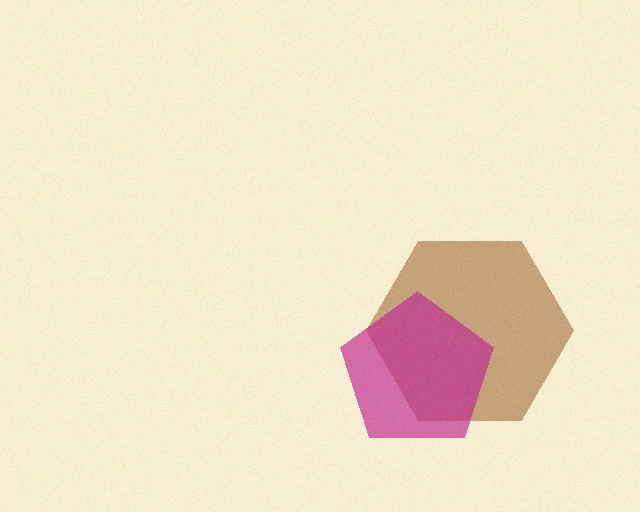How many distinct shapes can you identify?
There are 2 distinct shapes: a brown hexagon, a magenta pentagon.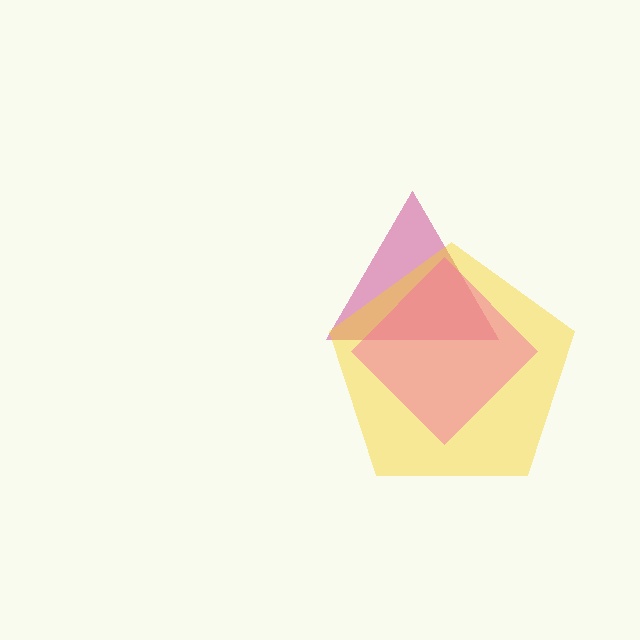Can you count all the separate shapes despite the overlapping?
Yes, there are 3 separate shapes.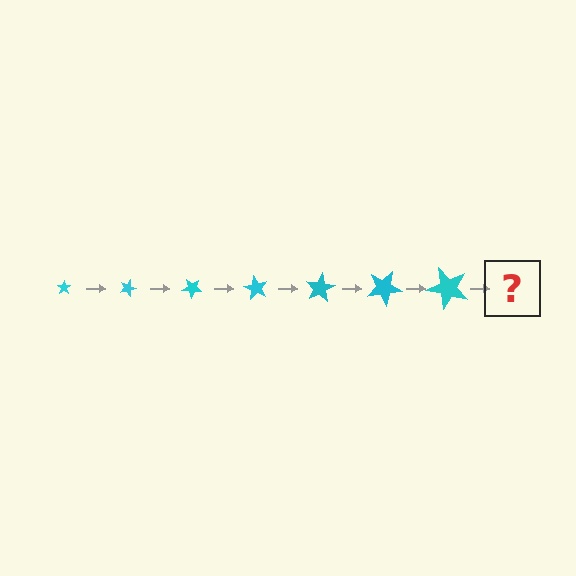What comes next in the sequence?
The next element should be a star, larger than the previous one and rotated 140 degrees from the start.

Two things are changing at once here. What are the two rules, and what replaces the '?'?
The two rules are that the star grows larger each step and it rotates 20 degrees each step. The '?' should be a star, larger than the previous one and rotated 140 degrees from the start.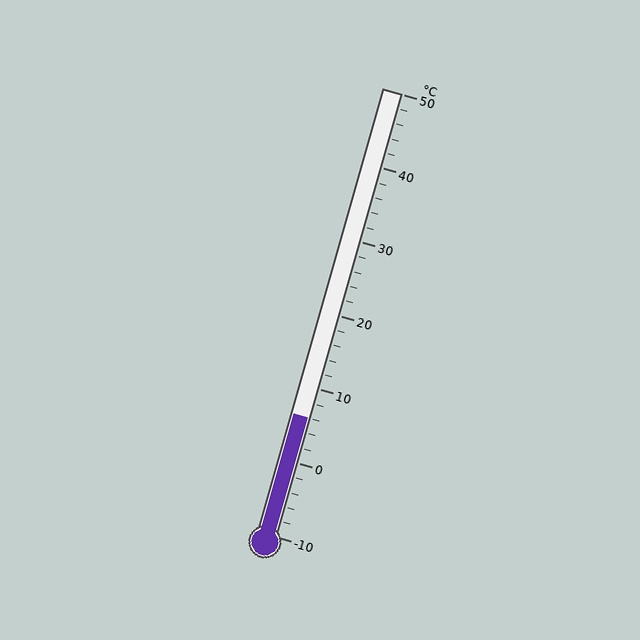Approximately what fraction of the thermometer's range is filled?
The thermometer is filled to approximately 25% of its range.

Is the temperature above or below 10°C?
The temperature is below 10°C.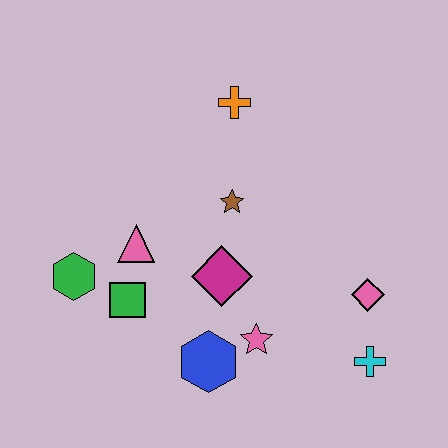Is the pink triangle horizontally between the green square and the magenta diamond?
Yes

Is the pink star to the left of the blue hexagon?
No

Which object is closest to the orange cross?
The brown star is closest to the orange cross.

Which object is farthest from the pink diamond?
The green hexagon is farthest from the pink diamond.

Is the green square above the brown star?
No